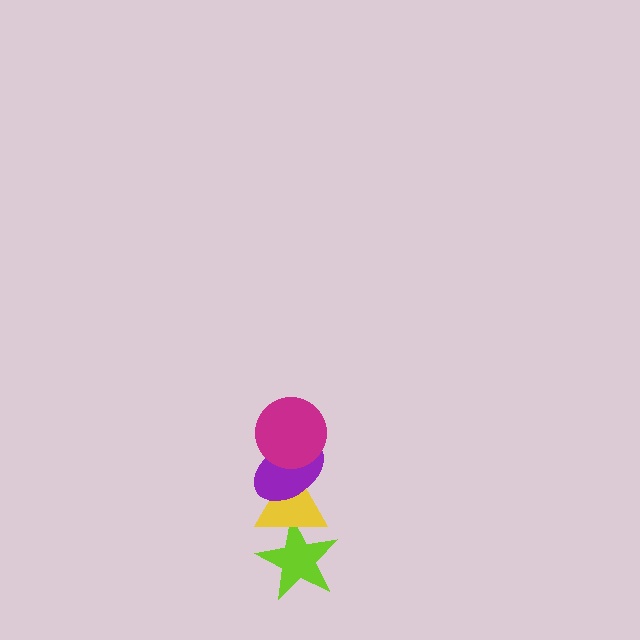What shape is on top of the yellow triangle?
The purple ellipse is on top of the yellow triangle.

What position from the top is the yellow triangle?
The yellow triangle is 3rd from the top.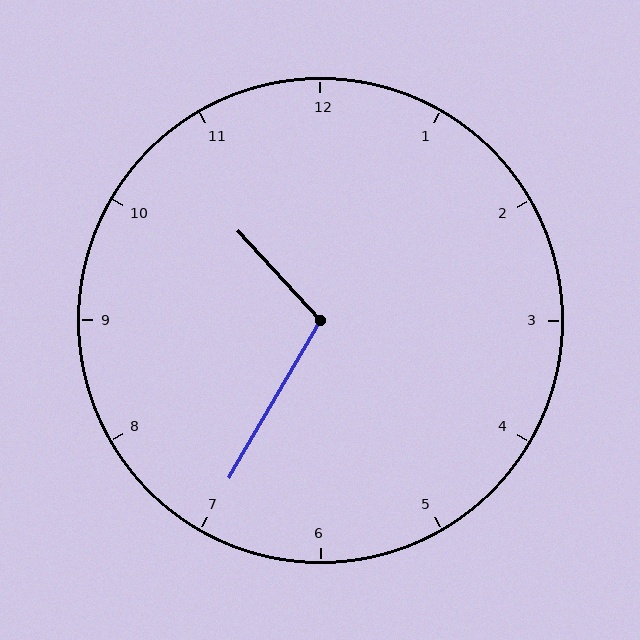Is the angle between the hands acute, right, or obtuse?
It is obtuse.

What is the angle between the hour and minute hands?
Approximately 108 degrees.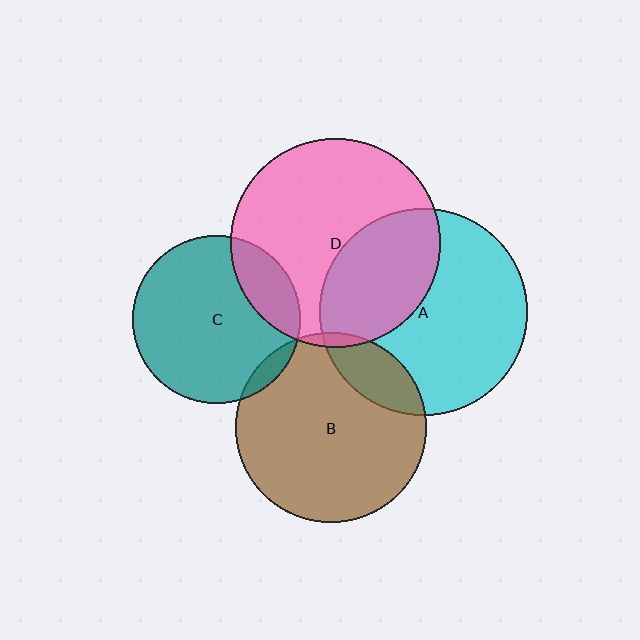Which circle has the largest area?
Circle D (pink).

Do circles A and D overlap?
Yes.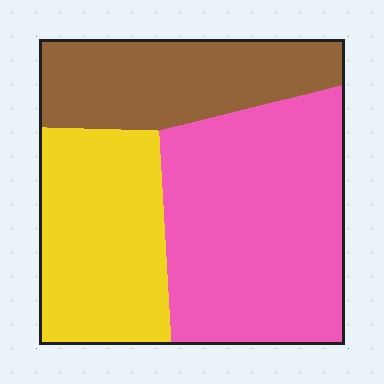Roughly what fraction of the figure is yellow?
Yellow covers 29% of the figure.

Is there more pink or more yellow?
Pink.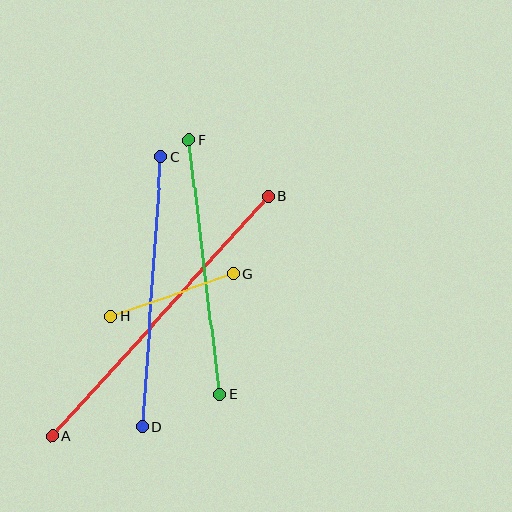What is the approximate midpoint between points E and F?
The midpoint is at approximately (204, 268) pixels.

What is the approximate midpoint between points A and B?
The midpoint is at approximately (160, 316) pixels.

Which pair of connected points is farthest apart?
Points A and B are farthest apart.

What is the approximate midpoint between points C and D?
The midpoint is at approximately (152, 292) pixels.